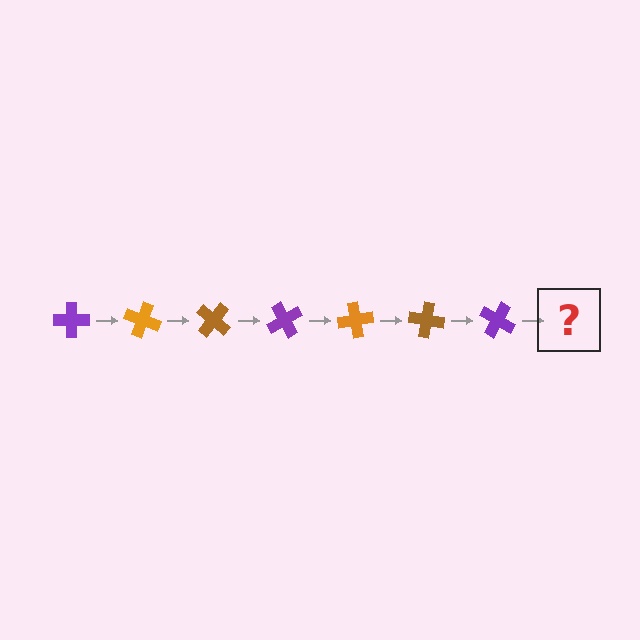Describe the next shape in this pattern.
It should be an orange cross, rotated 140 degrees from the start.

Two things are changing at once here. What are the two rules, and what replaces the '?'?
The two rules are that it rotates 20 degrees each step and the color cycles through purple, orange, and brown. The '?' should be an orange cross, rotated 140 degrees from the start.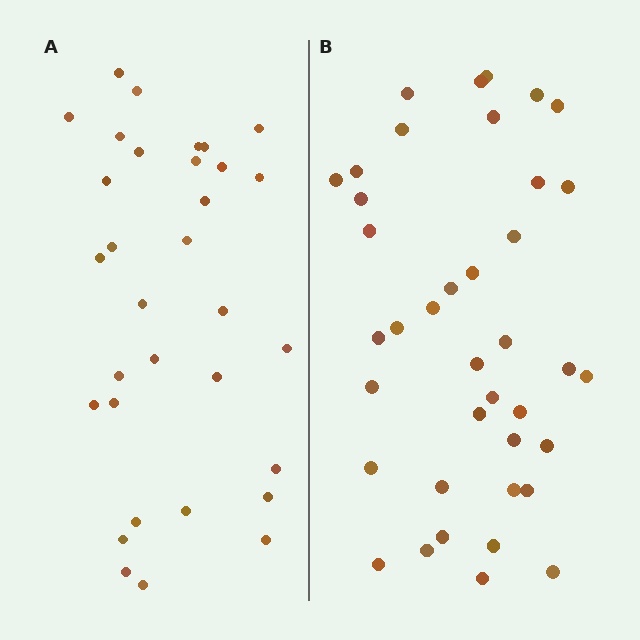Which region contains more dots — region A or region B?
Region B (the right region) has more dots.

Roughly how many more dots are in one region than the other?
Region B has roughly 8 or so more dots than region A.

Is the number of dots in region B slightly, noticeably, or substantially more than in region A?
Region B has only slightly more — the two regions are fairly close. The ratio is roughly 1.2 to 1.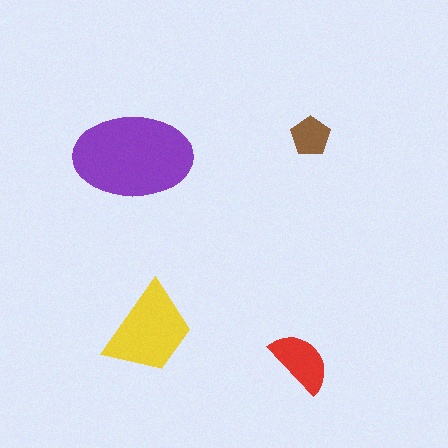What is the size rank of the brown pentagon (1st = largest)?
4th.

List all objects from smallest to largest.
The brown pentagon, the red semicircle, the yellow trapezoid, the purple ellipse.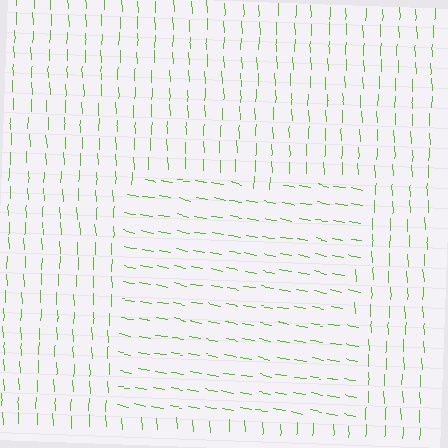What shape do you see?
I see a rectangle.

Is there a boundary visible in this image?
Yes, there is a texture boundary formed by a change in line orientation.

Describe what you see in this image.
The image is filled with small lime line segments. A rectangle region in the image has lines oriented differently from the surrounding lines, creating a visible texture boundary.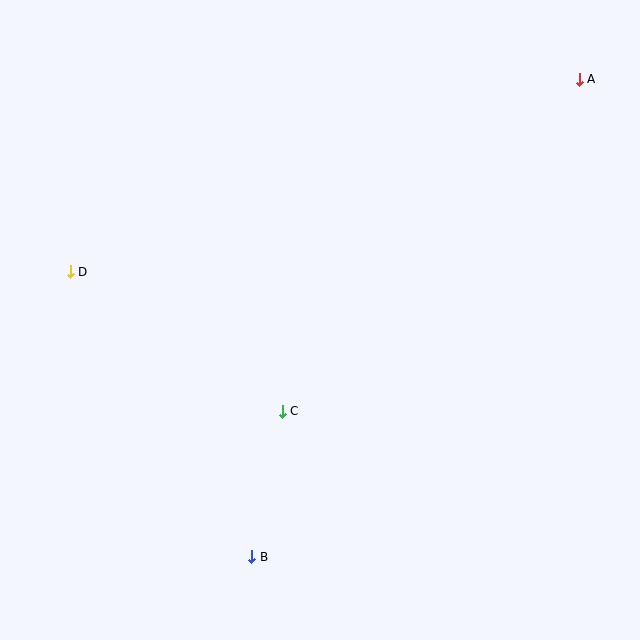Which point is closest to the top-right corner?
Point A is closest to the top-right corner.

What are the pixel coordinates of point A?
Point A is at (579, 79).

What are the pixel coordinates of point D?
Point D is at (70, 272).